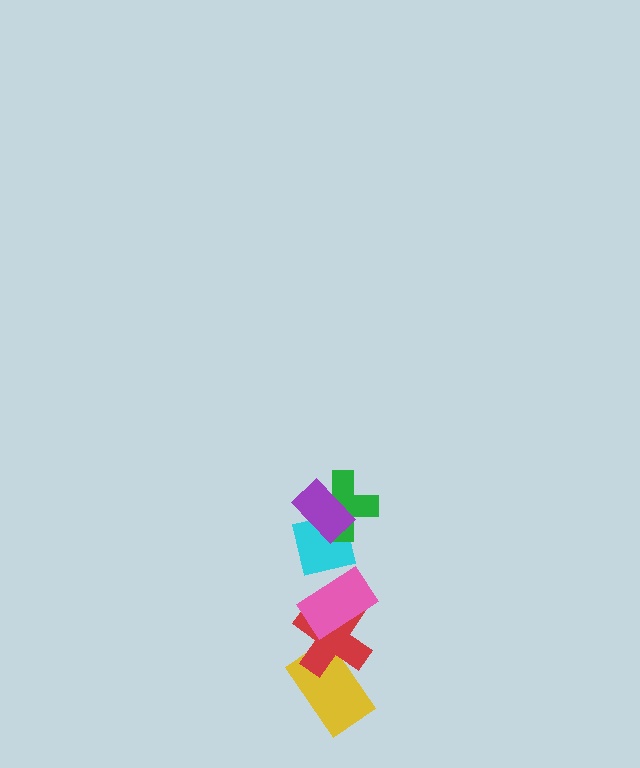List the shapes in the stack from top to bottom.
From top to bottom: the purple rectangle, the green cross, the cyan square, the pink rectangle, the red cross, the yellow rectangle.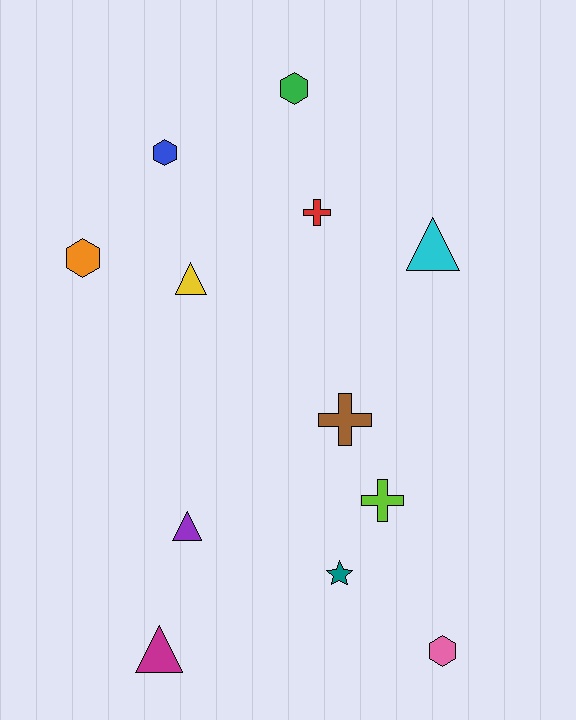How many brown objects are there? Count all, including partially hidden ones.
There is 1 brown object.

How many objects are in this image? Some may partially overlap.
There are 12 objects.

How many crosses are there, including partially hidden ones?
There are 3 crosses.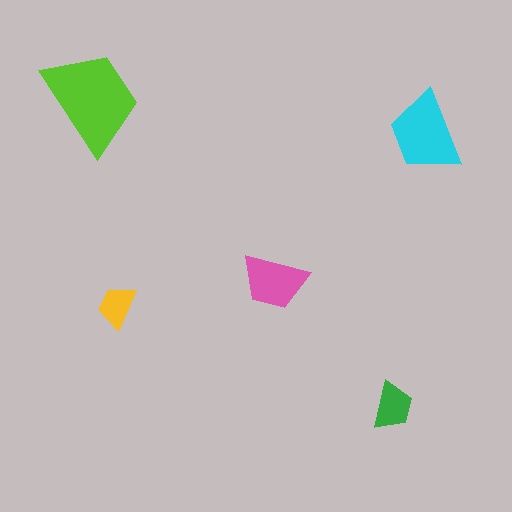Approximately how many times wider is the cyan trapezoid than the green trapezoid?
About 1.5 times wider.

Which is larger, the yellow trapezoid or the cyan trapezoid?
The cyan one.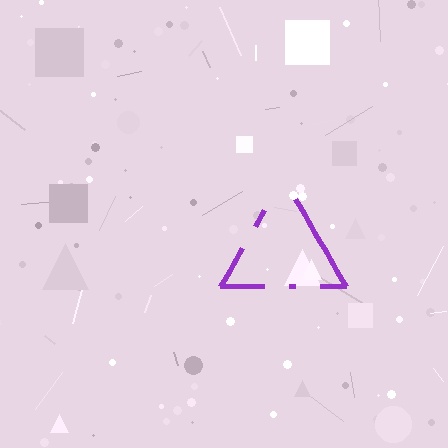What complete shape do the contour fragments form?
The contour fragments form a triangle.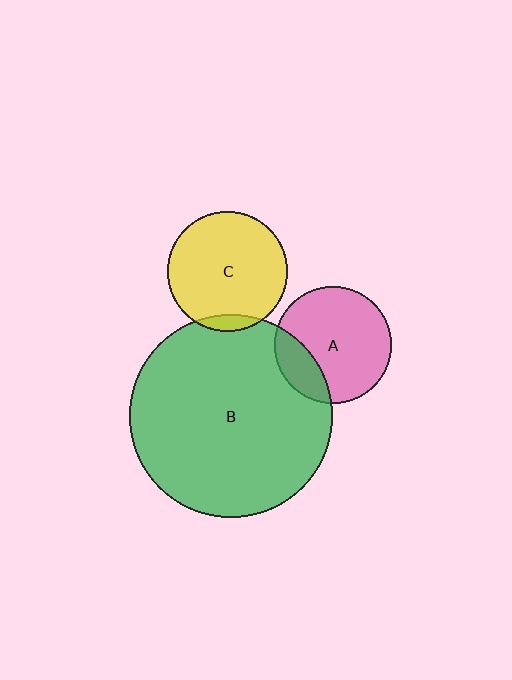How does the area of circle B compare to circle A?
Approximately 3.0 times.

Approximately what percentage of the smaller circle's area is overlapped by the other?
Approximately 20%.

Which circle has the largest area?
Circle B (green).